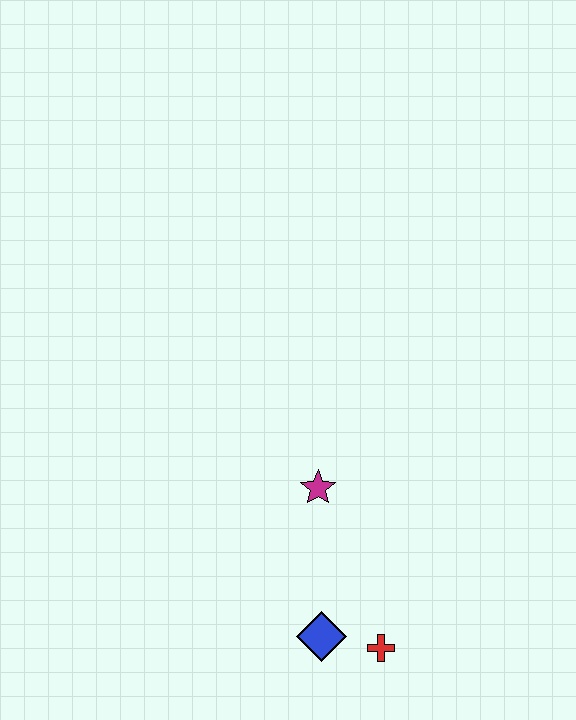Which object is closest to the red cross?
The blue diamond is closest to the red cross.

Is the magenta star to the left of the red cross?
Yes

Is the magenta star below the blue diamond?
No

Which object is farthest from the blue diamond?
The magenta star is farthest from the blue diamond.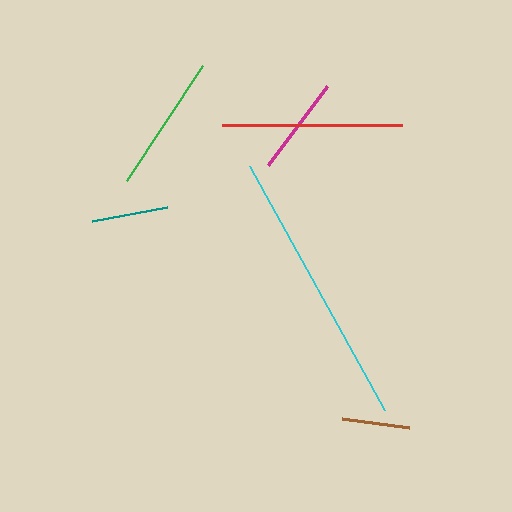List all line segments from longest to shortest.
From longest to shortest: cyan, red, green, magenta, teal, brown.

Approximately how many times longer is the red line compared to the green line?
The red line is approximately 1.3 times the length of the green line.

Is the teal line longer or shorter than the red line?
The red line is longer than the teal line.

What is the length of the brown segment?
The brown segment is approximately 67 pixels long.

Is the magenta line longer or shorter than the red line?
The red line is longer than the magenta line.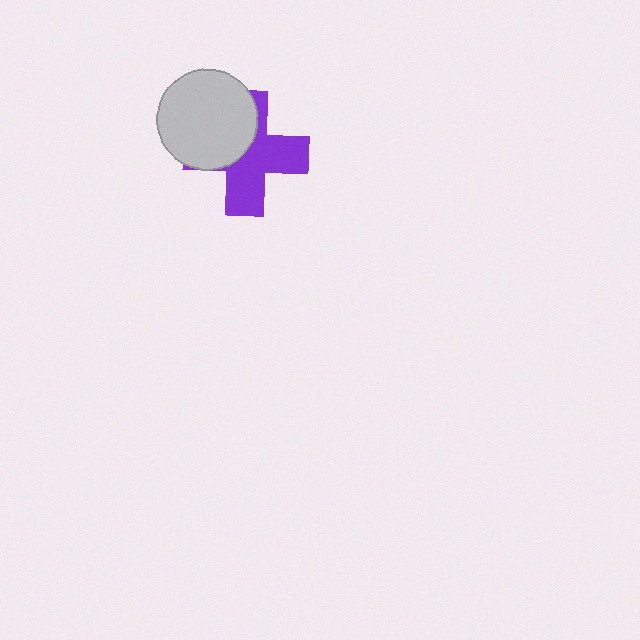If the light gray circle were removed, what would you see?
You would see the complete purple cross.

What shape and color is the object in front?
The object in front is a light gray circle.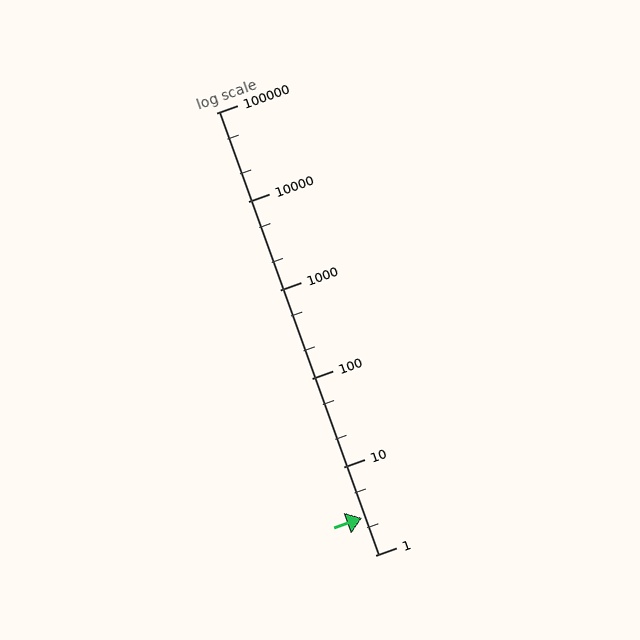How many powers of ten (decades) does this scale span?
The scale spans 5 decades, from 1 to 100000.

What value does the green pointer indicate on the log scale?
The pointer indicates approximately 2.6.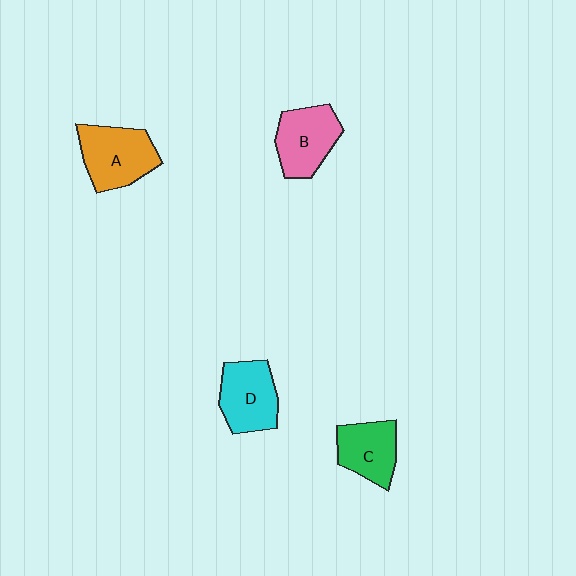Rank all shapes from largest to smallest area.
From largest to smallest: A (orange), B (pink), D (cyan), C (green).